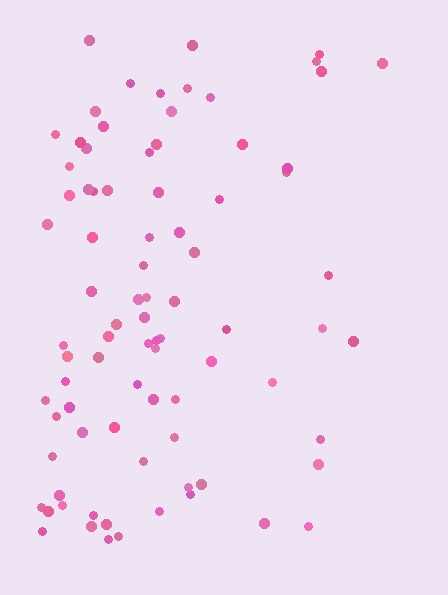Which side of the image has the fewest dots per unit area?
The right.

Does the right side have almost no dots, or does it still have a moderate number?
Still a moderate number, just noticeably fewer than the left.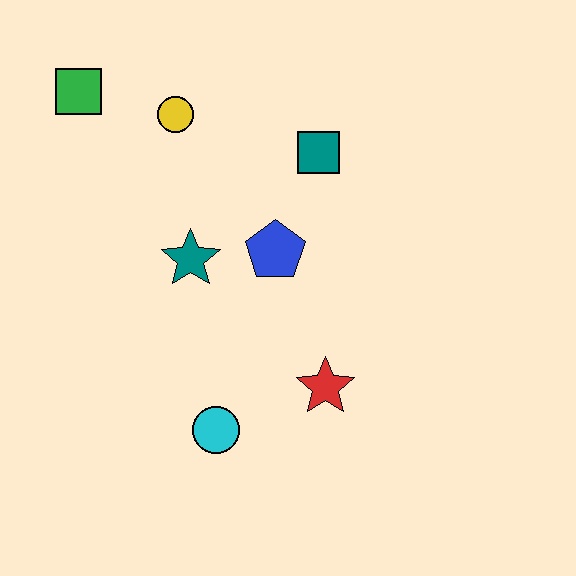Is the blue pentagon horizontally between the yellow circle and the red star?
Yes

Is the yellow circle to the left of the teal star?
Yes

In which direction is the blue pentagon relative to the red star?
The blue pentagon is above the red star.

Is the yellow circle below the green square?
Yes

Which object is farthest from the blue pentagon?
The green square is farthest from the blue pentagon.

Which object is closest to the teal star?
The blue pentagon is closest to the teal star.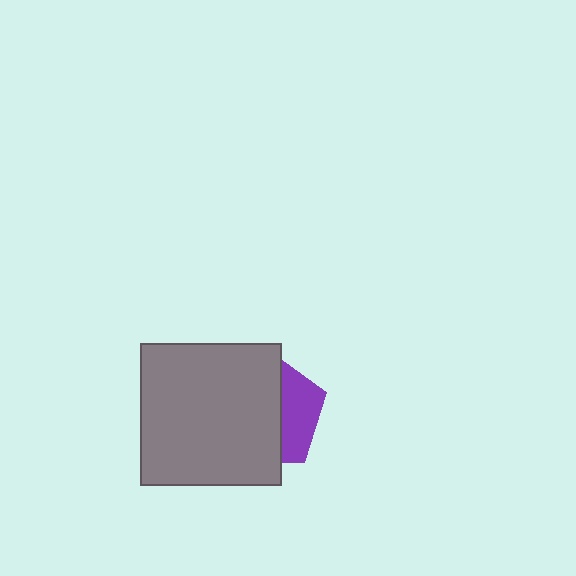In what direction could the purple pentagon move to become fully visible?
The purple pentagon could move right. That would shift it out from behind the gray rectangle entirely.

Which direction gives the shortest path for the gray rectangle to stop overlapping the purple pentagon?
Moving left gives the shortest separation.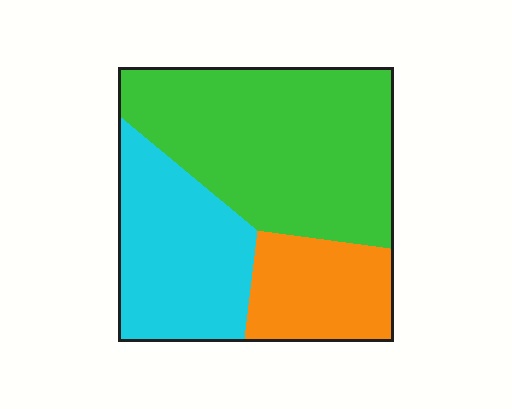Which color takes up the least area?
Orange, at roughly 20%.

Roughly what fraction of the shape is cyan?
Cyan covers roughly 30% of the shape.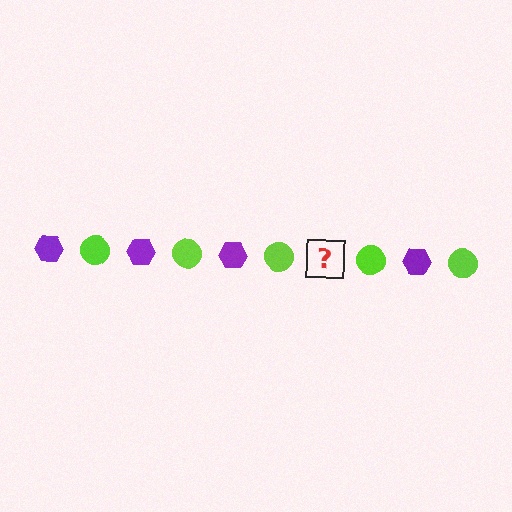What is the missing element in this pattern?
The missing element is a purple hexagon.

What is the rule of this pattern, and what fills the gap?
The rule is that the pattern alternates between purple hexagon and lime circle. The gap should be filled with a purple hexagon.